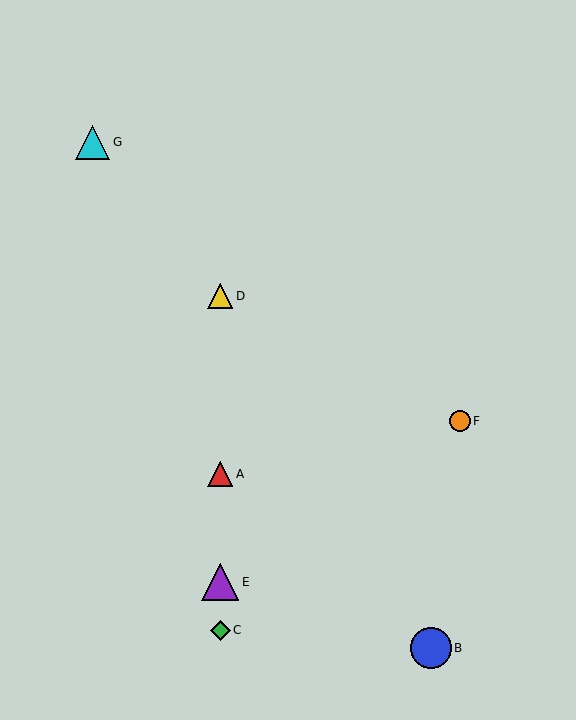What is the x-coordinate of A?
Object A is at x≈220.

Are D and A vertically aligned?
Yes, both are at x≈220.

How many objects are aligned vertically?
4 objects (A, C, D, E) are aligned vertically.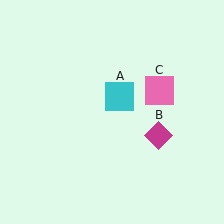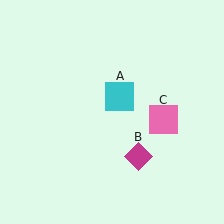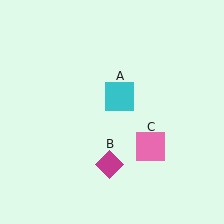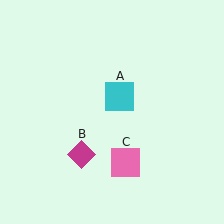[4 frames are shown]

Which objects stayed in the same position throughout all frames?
Cyan square (object A) remained stationary.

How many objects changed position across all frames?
2 objects changed position: magenta diamond (object B), pink square (object C).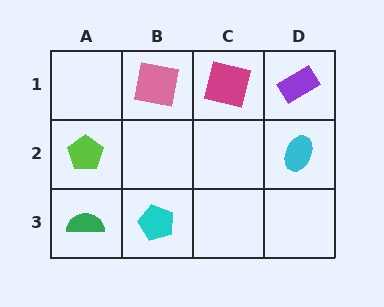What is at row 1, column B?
A pink square.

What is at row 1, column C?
A magenta square.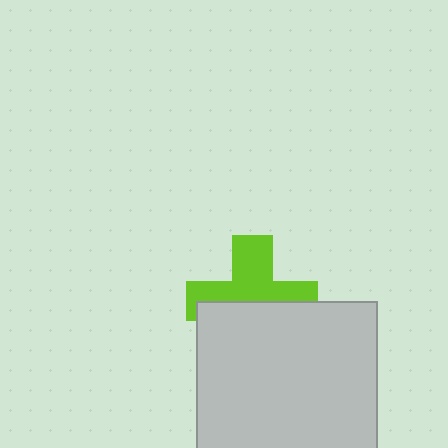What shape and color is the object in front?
The object in front is a light gray square.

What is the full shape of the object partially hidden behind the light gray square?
The partially hidden object is a lime cross.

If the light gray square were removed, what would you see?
You would see the complete lime cross.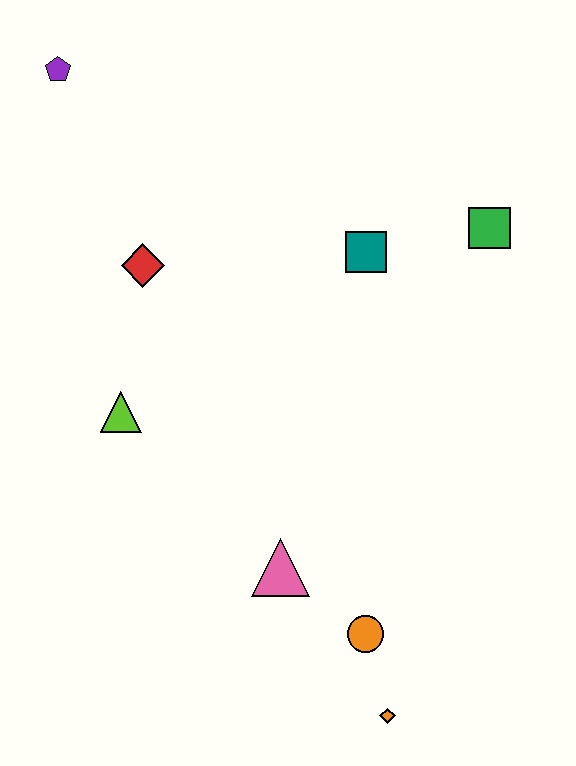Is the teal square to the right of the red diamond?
Yes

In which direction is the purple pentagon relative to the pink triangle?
The purple pentagon is above the pink triangle.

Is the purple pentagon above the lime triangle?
Yes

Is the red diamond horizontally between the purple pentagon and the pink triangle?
Yes